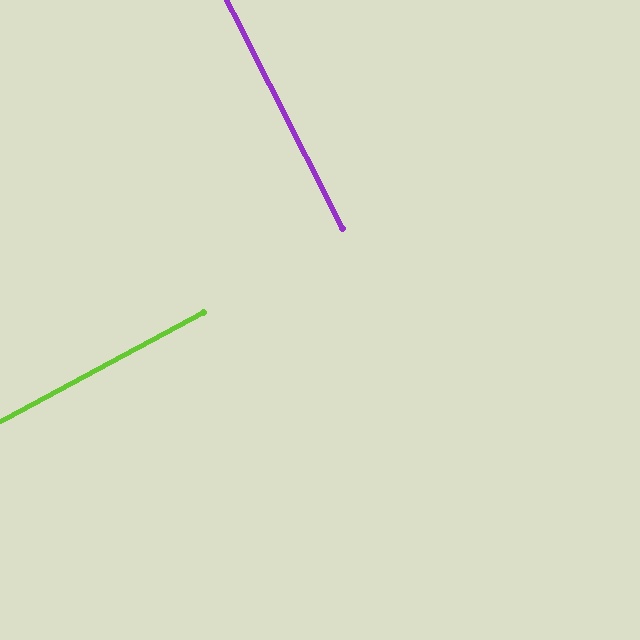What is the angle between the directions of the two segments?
Approximately 89 degrees.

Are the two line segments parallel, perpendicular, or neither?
Perpendicular — they meet at approximately 89°.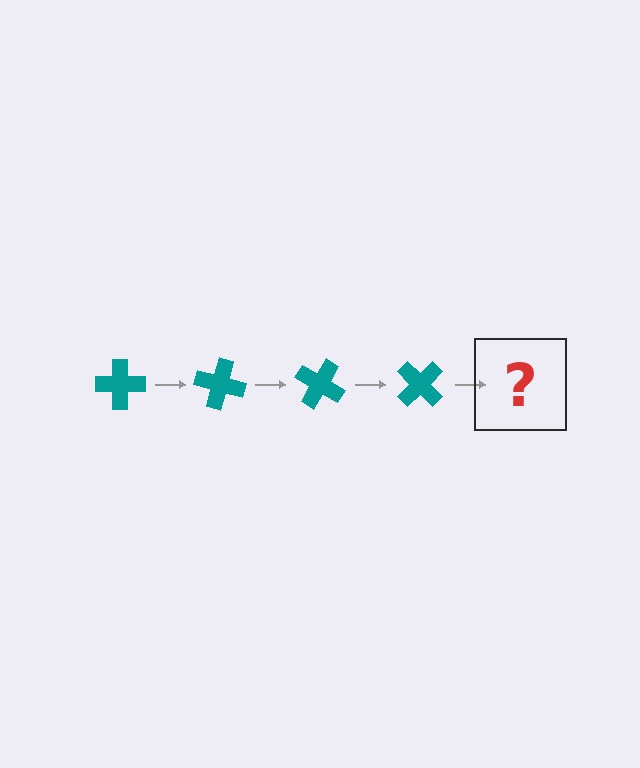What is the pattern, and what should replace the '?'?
The pattern is that the cross rotates 15 degrees each step. The '?' should be a teal cross rotated 60 degrees.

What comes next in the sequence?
The next element should be a teal cross rotated 60 degrees.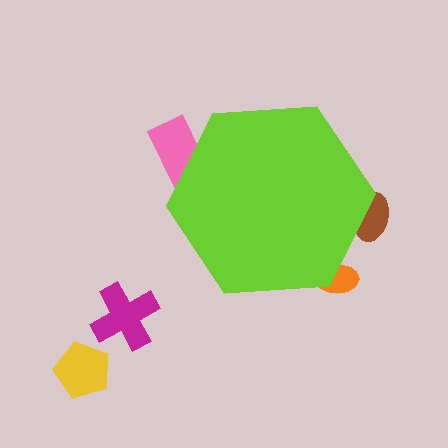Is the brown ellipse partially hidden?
Yes, the brown ellipse is partially hidden behind the lime hexagon.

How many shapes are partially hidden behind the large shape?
3 shapes are partially hidden.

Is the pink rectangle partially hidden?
Yes, the pink rectangle is partially hidden behind the lime hexagon.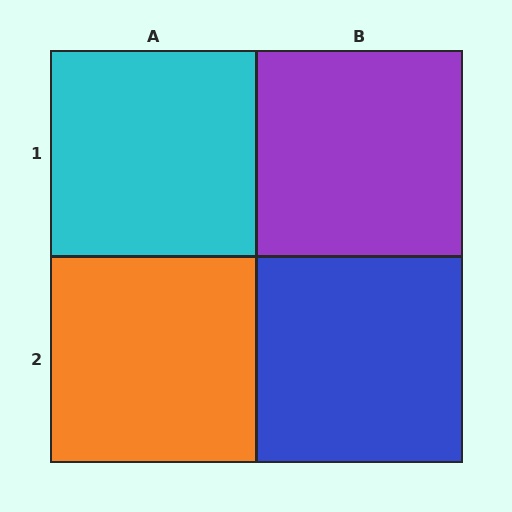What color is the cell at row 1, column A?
Cyan.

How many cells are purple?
1 cell is purple.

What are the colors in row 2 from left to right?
Orange, blue.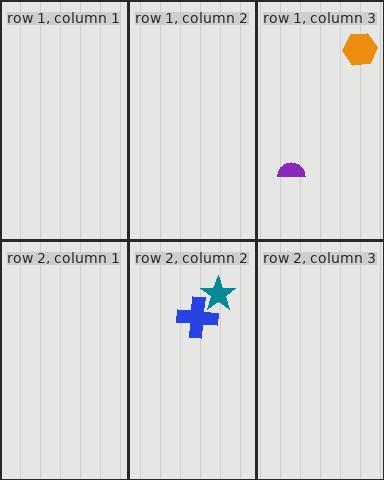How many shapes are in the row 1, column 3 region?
2.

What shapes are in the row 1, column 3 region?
The purple semicircle, the orange hexagon.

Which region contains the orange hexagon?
The row 1, column 3 region.